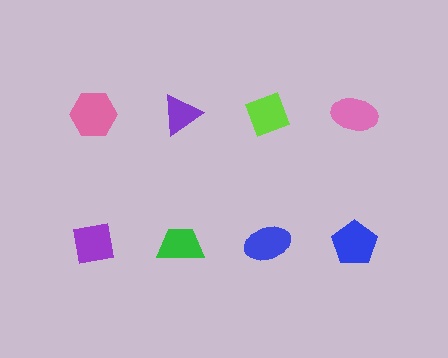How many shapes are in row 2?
4 shapes.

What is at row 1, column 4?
A pink ellipse.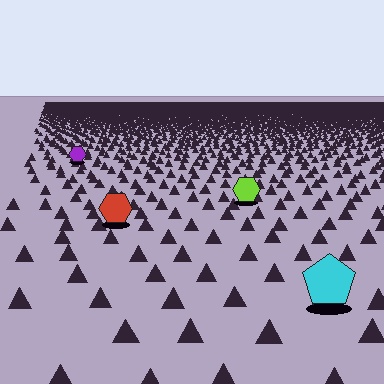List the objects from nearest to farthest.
From nearest to farthest: the cyan pentagon, the red hexagon, the lime hexagon, the purple hexagon.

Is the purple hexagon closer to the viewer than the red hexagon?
No. The red hexagon is closer — you can tell from the texture gradient: the ground texture is coarser near it.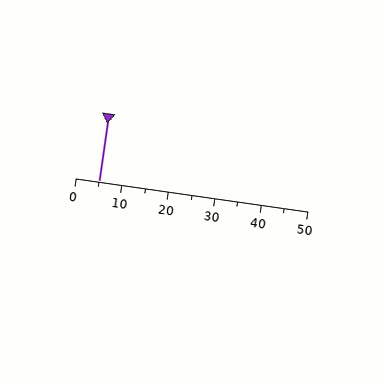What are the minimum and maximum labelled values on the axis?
The axis runs from 0 to 50.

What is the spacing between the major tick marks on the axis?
The major ticks are spaced 10 apart.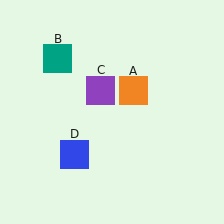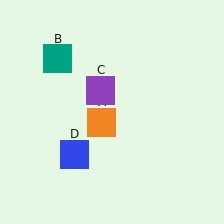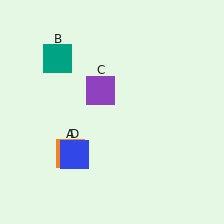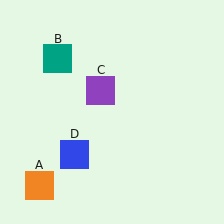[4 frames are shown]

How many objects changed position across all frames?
1 object changed position: orange square (object A).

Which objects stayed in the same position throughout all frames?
Teal square (object B) and purple square (object C) and blue square (object D) remained stationary.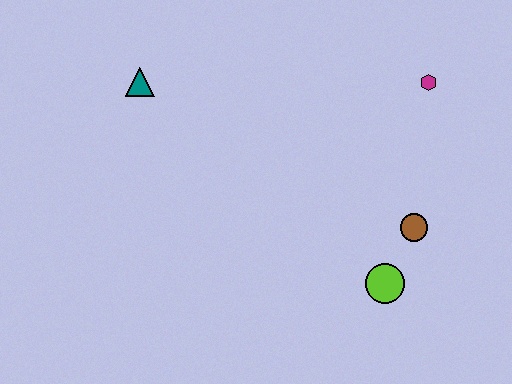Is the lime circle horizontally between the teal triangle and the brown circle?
Yes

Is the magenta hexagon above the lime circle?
Yes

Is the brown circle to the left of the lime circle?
No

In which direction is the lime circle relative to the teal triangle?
The lime circle is to the right of the teal triangle.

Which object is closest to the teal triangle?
The magenta hexagon is closest to the teal triangle.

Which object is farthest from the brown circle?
The teal triangle is farthest from the brown circle.